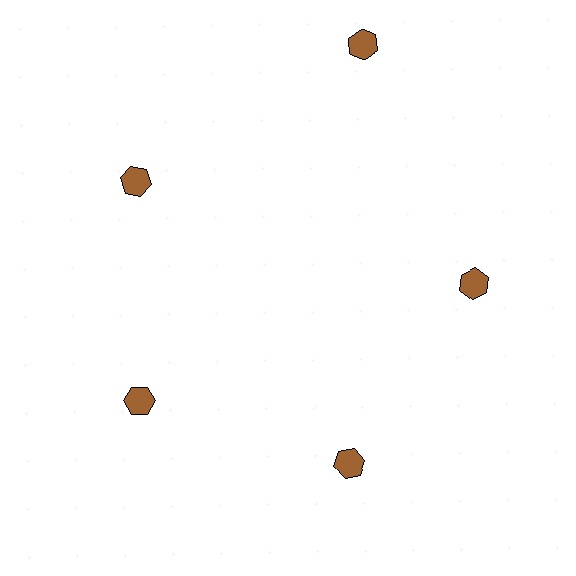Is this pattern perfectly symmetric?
No. The 5 brown hexagons are arranged in a ring, but one element near the 1 o'clock position is pushed outward from the center, breaking the 5-fold rotational symmetry.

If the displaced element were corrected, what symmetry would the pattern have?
It would have 5-fold rotational symmetry — the pattern would map onto itself every 72 degrees.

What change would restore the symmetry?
The symmetry would be restored by moving it inward, back onto the ring so that all 5 hexagons sit at equal angles and equal distance from the center.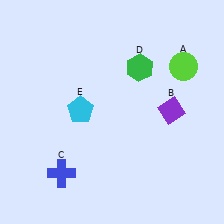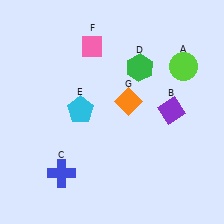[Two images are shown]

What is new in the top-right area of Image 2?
An orange diamond (G) was added in the top-right area of Image 2.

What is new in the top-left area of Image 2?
A pink diamond (F) was added in the top-left area of Image 2.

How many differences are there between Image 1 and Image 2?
There are 2 differences between the two images.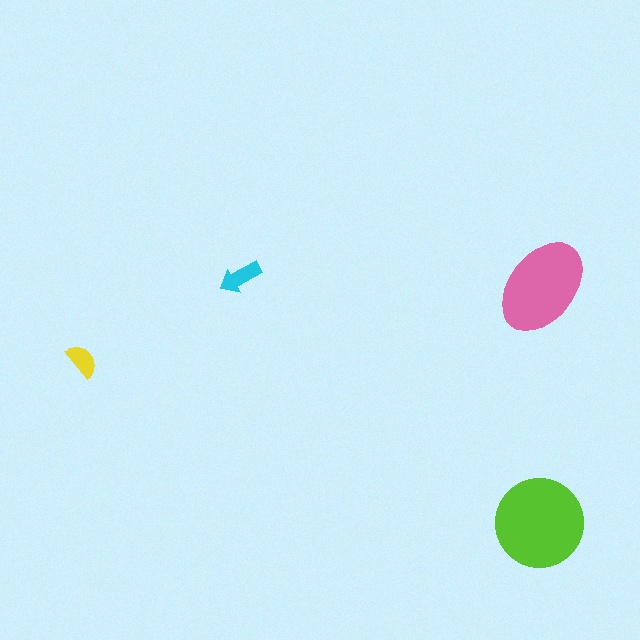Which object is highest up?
The cyan arrow is topmost.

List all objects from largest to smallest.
The lime circle, the pink ellipse, the cyan arrow, the yellow semicircle.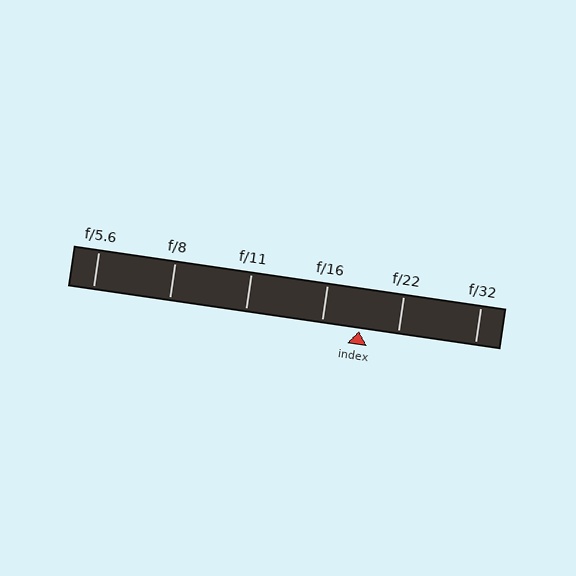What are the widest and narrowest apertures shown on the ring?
The widest aperture shown is f/5.6 and the narrowest is f/32.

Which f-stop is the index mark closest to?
The index mark is closest to f/16.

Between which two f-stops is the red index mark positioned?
The index mark is between f/16 and f/22.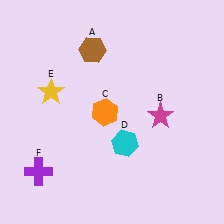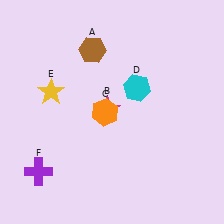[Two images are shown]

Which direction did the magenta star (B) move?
The magenta star (B) moved left.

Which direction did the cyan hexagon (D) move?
The cyan hexagon (D) moved up.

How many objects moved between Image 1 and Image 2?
2 objects moved between the two images.